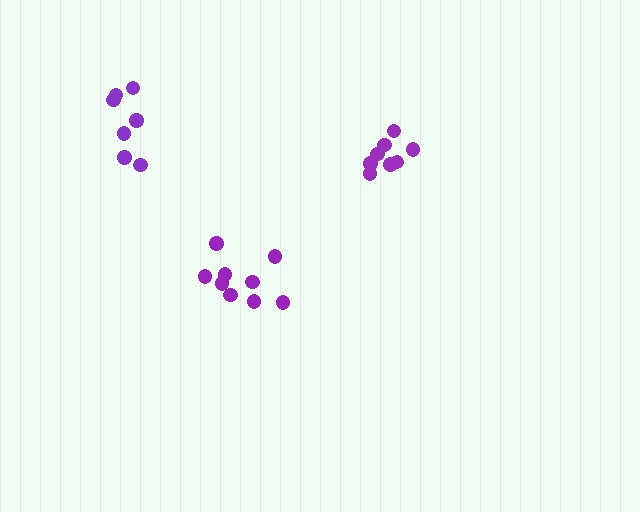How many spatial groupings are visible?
There are 3 spatial groupings.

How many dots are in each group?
Group 1: 7 dots, Group 2: 9 dots, Group 3: 8 dots (24 total).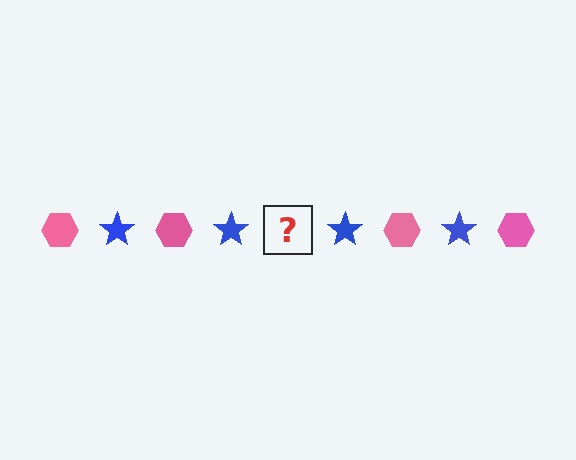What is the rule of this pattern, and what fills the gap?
The rule is that the pattern alternates between pink hexagon and blue star. The gap should be filled with a pink hexagon.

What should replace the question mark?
The question mark should be replaced with a pink hexagon.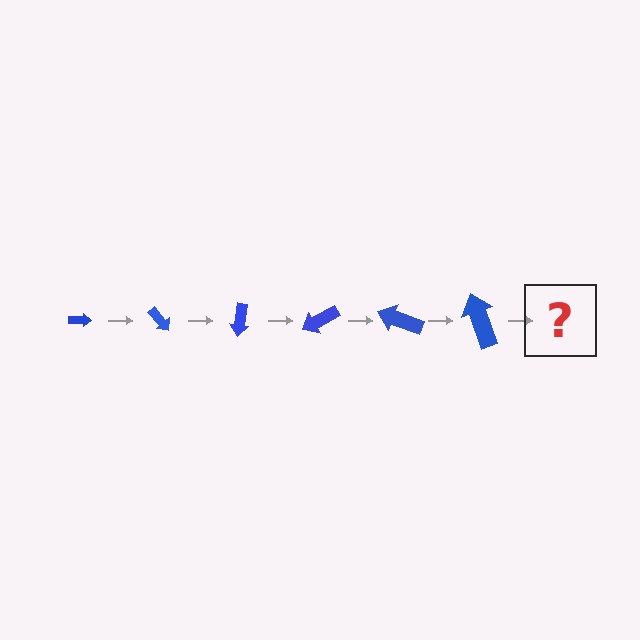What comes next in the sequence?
The next element should be an arrow, larger than the previous one and rotated 300 degrees from the start.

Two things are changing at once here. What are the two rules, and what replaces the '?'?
The two rules are that the arrow grows larger each step and it rotates 50 degrees each step. The '?' should be an arrow, larger than the previous one and rotated 300 degrees from the start.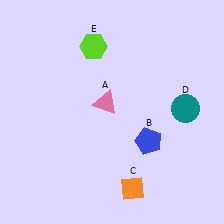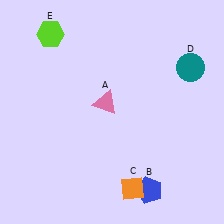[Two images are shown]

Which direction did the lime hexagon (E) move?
The lime hexagon (E) moved left.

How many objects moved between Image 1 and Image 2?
3 objects moved between the two images.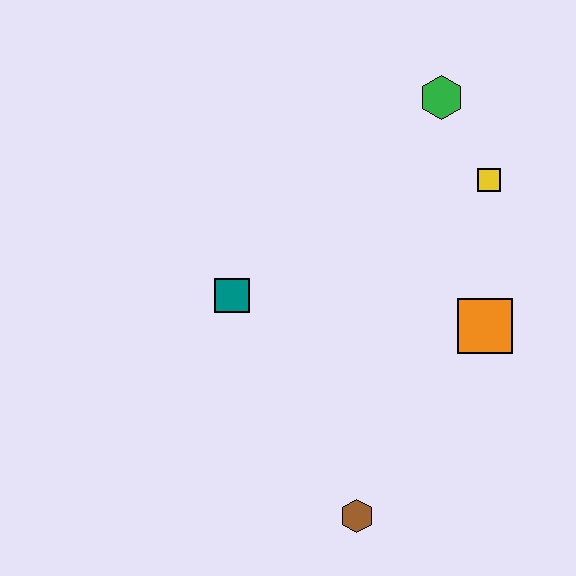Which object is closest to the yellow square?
The green hexagon is closest to the yellow square.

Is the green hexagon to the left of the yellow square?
Yes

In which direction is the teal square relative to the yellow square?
The teal square is to the left of the yellow square.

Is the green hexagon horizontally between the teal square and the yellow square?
Yes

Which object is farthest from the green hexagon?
The brown hexagon is farthest from the green hexagon.